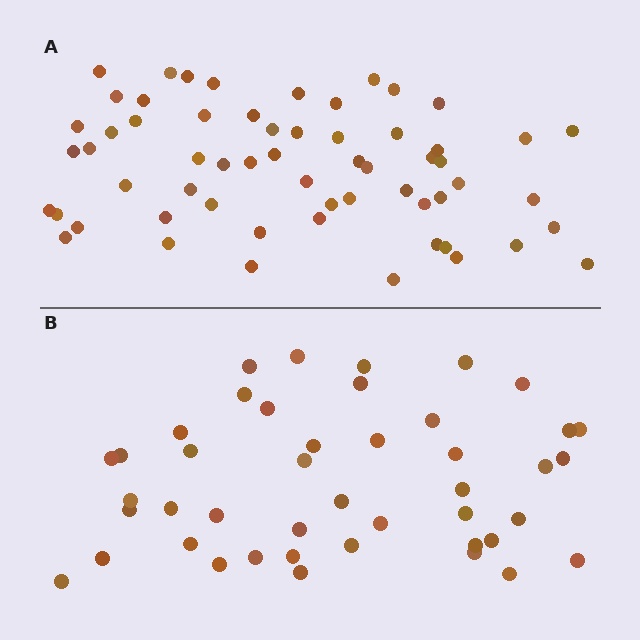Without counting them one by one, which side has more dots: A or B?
Region A (the top region) has more dots.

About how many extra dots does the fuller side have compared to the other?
Region A has approximately 15 more dots than region B.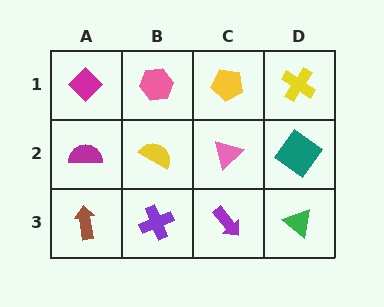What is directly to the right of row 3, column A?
A purple cross.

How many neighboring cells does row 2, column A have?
3.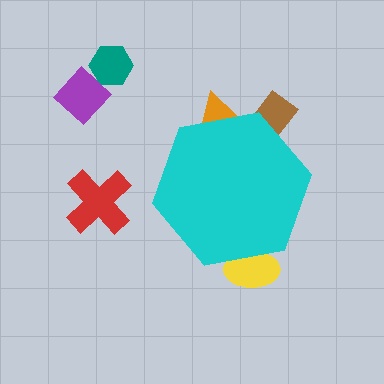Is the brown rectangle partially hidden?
Yes, the brown rectangle is partially hidden behind the cyan hexagon.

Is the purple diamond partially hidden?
No, the purple diamond is fully visible.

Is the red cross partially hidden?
No, the red cross is fully visible.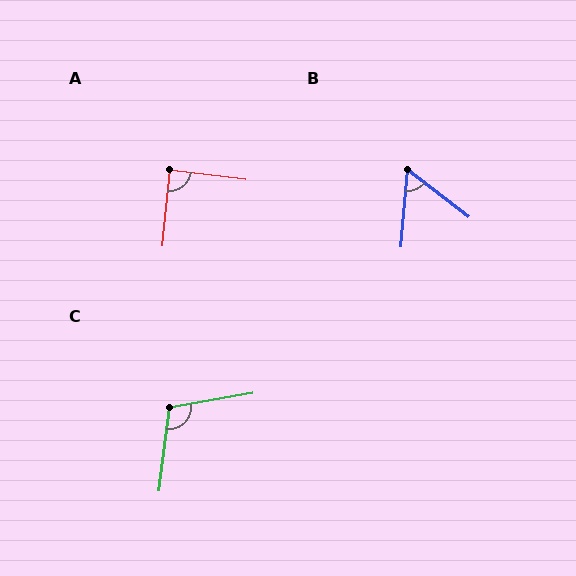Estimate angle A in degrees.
Approximately 88 degrees.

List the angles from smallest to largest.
B (57°), A (88°), C (107°).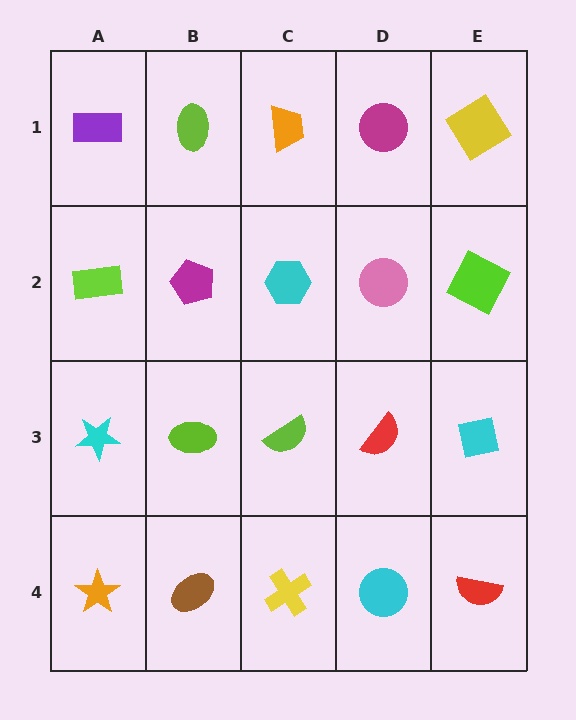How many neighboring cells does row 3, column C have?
4.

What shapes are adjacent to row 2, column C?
An orange trapezoid (row 1, column C), a lime semicircle (row 3, column C), a magenta pentagon (row 2, column B), a pink circle (row 2, column D).